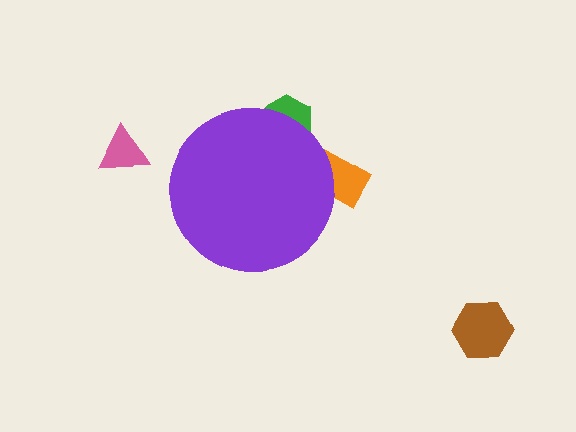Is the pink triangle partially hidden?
No, the pink triangle is fully visible.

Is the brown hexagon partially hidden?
No, the brown hexagon is fully visible.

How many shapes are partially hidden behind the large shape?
2 shapes are partially hidden.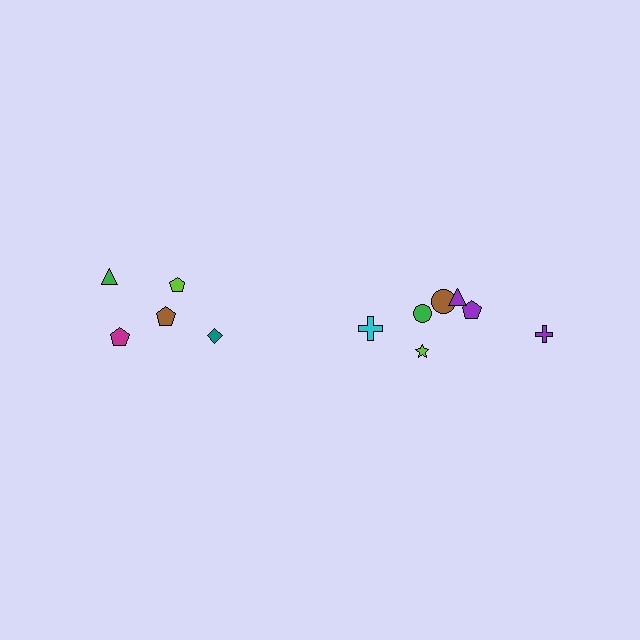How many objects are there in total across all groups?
There are 12 objects.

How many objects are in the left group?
There are 5 objects.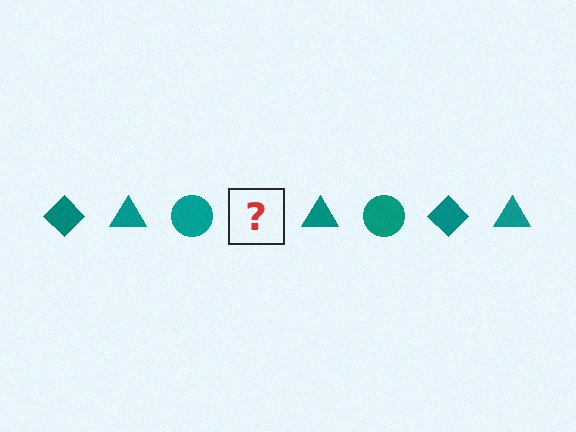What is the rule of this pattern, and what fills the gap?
The rule is that the pattern cycles through diamond, triangle, circle shapes in teal. The gap should be filled with a teal diamond.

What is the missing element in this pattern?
The missing element is a teal diamond.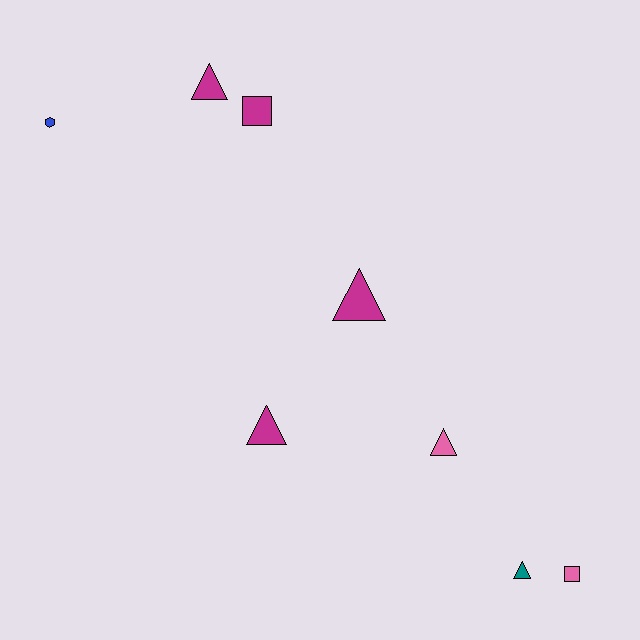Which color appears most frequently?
Magenta, with 4 objects.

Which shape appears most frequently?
Triangle, with 5 objects.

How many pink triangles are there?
There is 1 pink triangle.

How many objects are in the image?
There are 8 objects.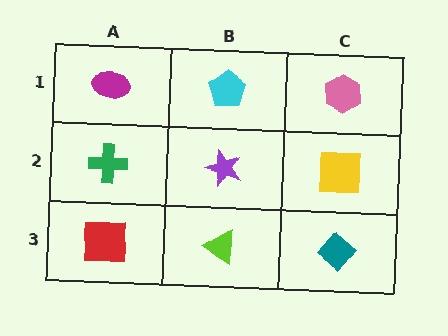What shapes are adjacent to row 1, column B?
A purple star (row 2, column B), a magenta ellipse (row 1, column A), a pink hexagon (row 1, column C).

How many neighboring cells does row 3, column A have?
2.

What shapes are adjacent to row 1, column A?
A green cross (row 2, column A), a cyan pentagon (row 1, column B).